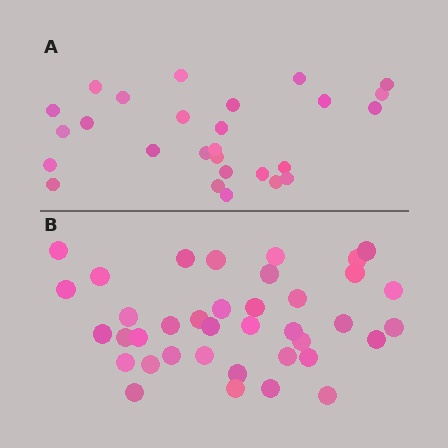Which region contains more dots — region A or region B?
Region B (the bottom region) has more dots.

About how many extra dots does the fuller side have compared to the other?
Region B has roughly 12 or so more dots than region A.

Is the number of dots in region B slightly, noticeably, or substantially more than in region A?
Region B has noticeably more, but not dramatically so. The ratio is roughly 1.4 to 1.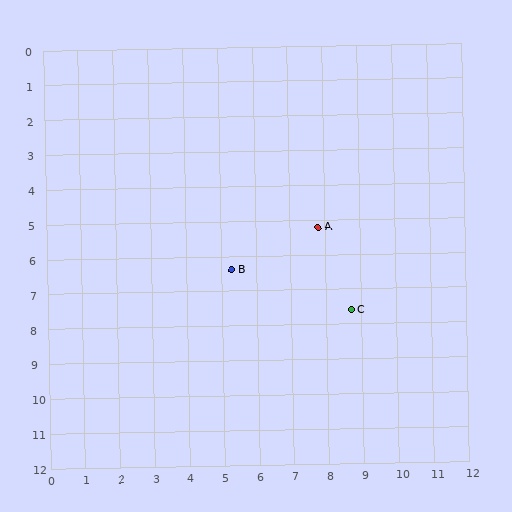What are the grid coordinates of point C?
Point C is at approximately (8.7, 7.6).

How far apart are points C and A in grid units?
Points C and A are about 2.6 grid units apart.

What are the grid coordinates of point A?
Point A is at approximately (7.8, 5.2).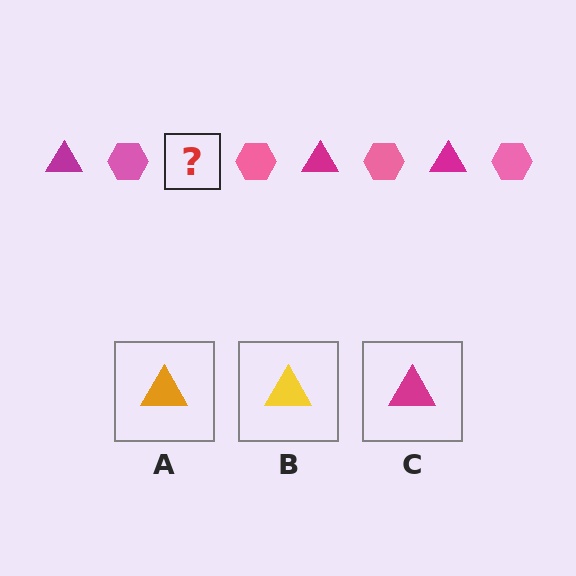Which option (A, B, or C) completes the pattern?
C.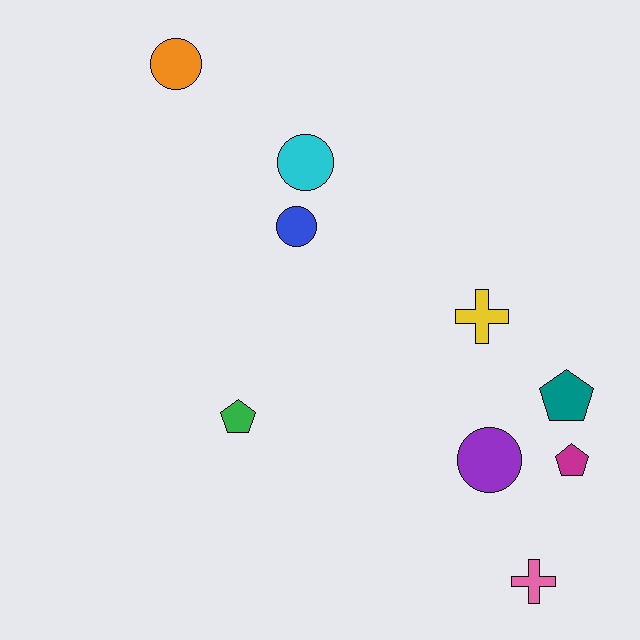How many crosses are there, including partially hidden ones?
There are 2 crosses.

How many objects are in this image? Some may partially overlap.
There are 9 objects.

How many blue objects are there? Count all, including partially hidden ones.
There is 1 blue object.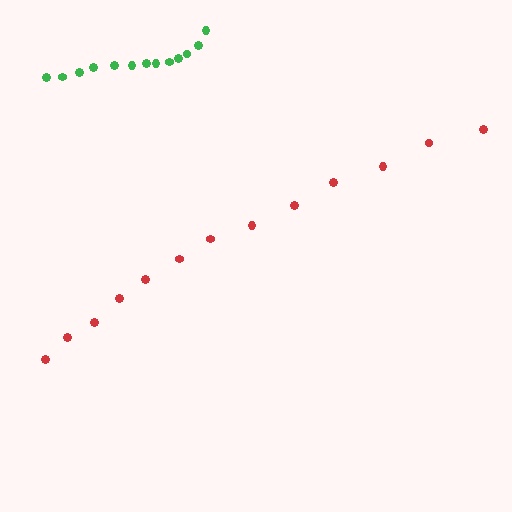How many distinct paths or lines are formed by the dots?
There are 2 distinct paths.